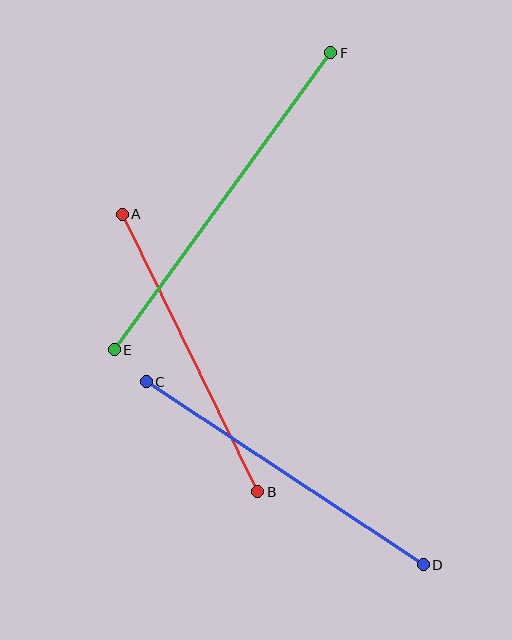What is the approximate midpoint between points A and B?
The midpoint is at approximately (190, 353) pixels.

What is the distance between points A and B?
The distance is approximately 309 pixels.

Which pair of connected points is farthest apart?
Points E and F are farthest apart.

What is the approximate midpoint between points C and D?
The midpoint is at approximately (285, 473) pixels.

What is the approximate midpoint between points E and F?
The midpoint is at approximately (223, 201) pixels.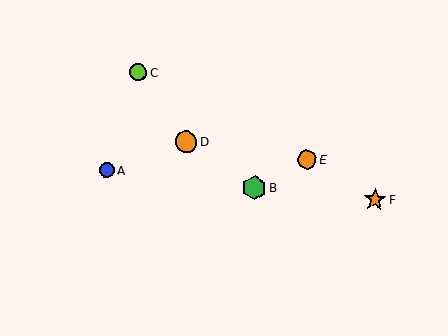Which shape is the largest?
The green hexagon (labeled B) is the largest.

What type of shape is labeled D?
Shape D is an orange circle.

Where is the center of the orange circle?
The center of the orange circle is at (186, 142).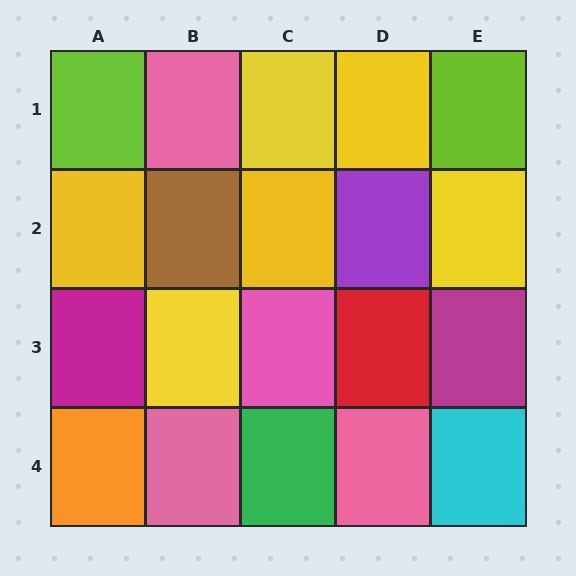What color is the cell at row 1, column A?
Lime.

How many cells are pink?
4 cells are pink.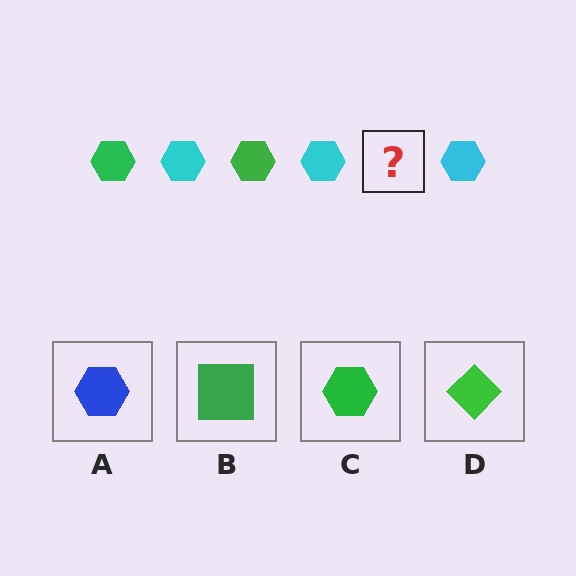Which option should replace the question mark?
Option C.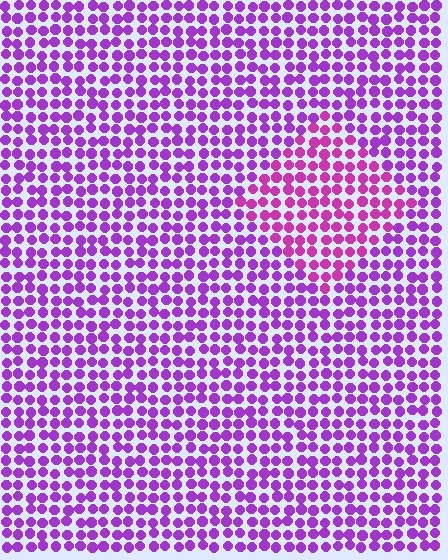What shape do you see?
I see a diamond.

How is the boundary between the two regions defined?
The boundary is defined purely by a slight shift in hue (about 28 degrees). Spacing, size, and orientation are identical on both sides.